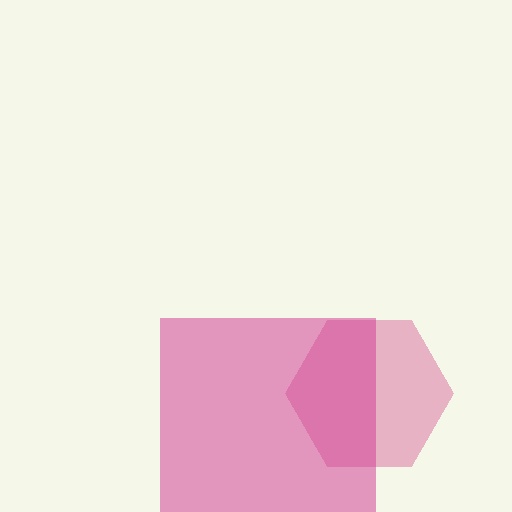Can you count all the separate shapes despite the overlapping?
Yes, there are 2 separate shapes.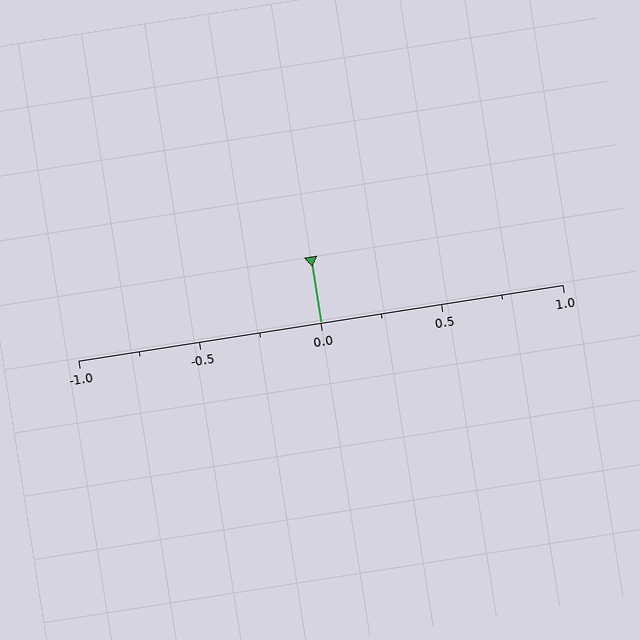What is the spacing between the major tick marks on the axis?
The major ticks are spaced 0.5 apart.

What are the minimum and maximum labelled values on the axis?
The axis runs from -1.0 to 1.0.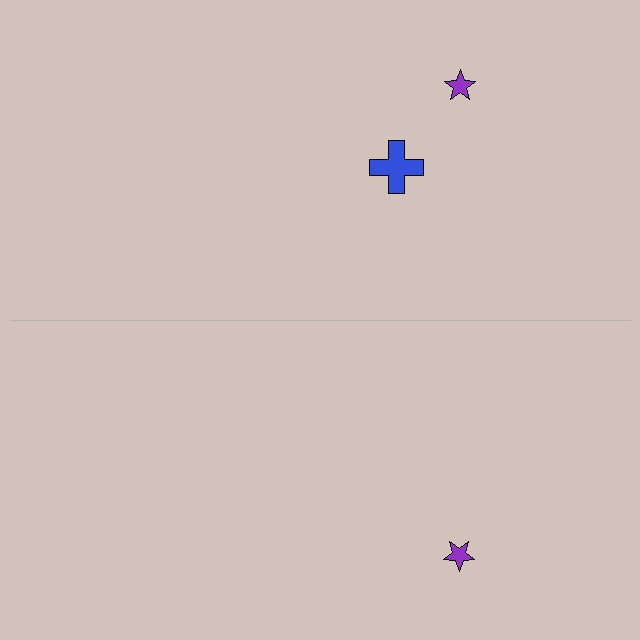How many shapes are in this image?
There are 3 shapes in this image.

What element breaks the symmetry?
A blue cross is missing from the bottom side.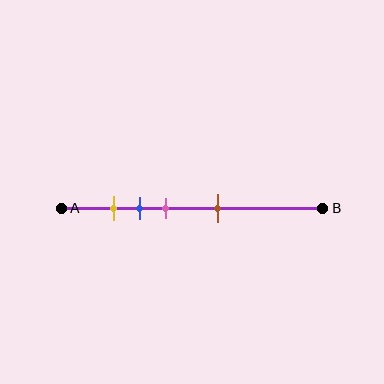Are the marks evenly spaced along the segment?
No, the marks are not evenly spaced.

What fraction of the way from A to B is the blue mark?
The blue mark is approximately 30% (0.3) of the way from A to B.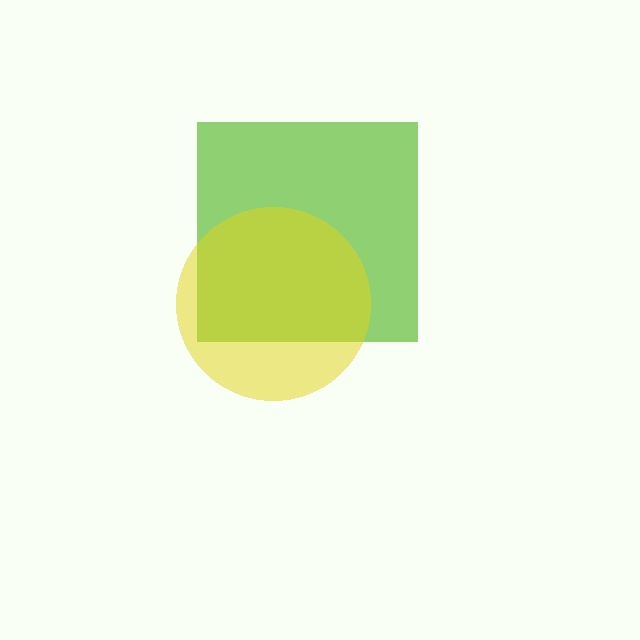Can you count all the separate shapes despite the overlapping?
Yes, there are 2 separate shapes.